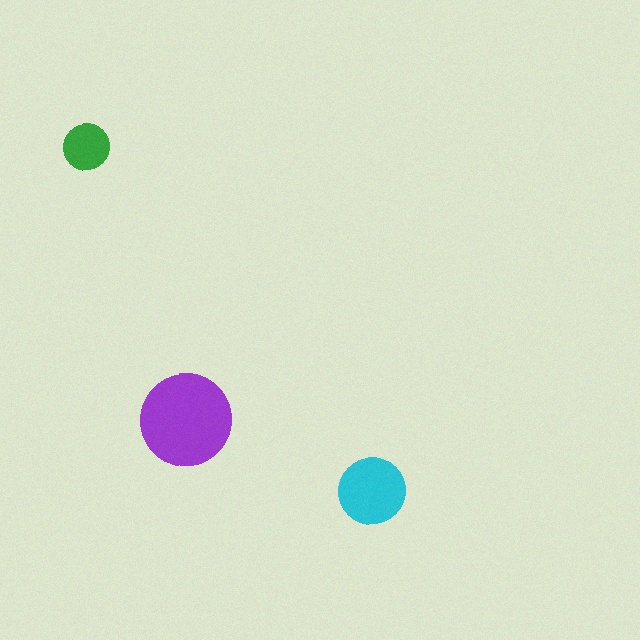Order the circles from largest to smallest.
the purple one, the cyan one, the green one.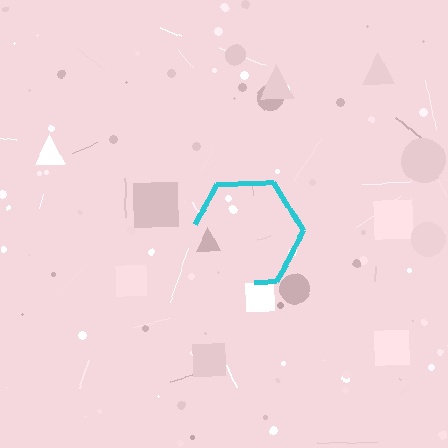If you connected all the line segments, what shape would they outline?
They would outline a hexagon.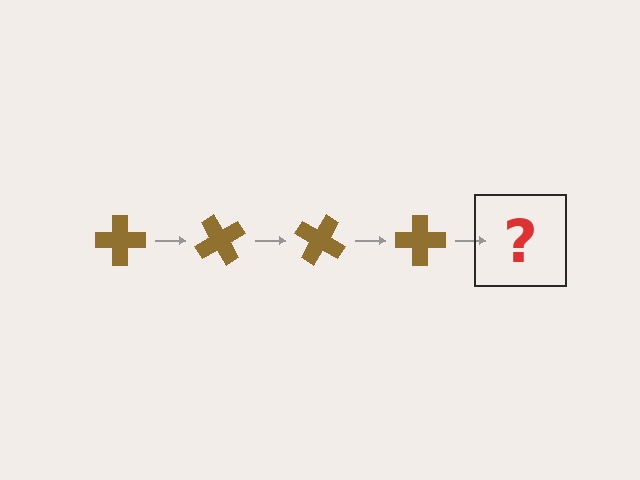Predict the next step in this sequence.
The next step is a brown cross rotated 240 degrees.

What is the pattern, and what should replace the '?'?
The pattern is that the cross rotates 60 degrees each step. The '?' should be a brown cross rotated 240 degrees.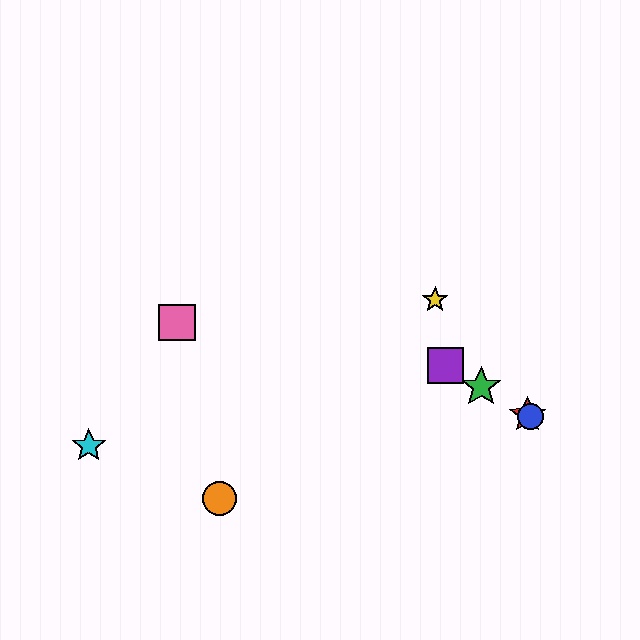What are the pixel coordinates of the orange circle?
The orange circle is at (220, 498).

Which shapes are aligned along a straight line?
The red star, the blue circle, the green star, the purple square are aligned along a straight line.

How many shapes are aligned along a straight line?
4 shapes (the red star, the blue circle, the green star, the purple square) are aligned along a straight line.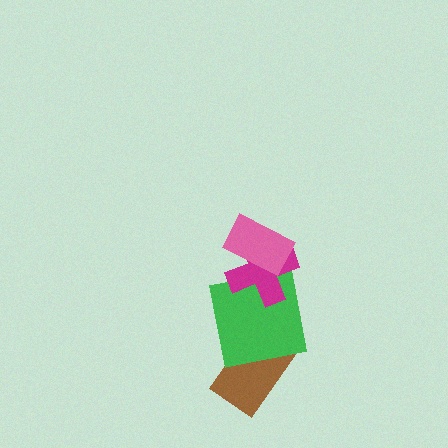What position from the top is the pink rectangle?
The pink rectangle is 1st from the top.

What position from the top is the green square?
The green square is 3rd from the top.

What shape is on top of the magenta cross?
The pink rectangle is on top of the magenta cross.